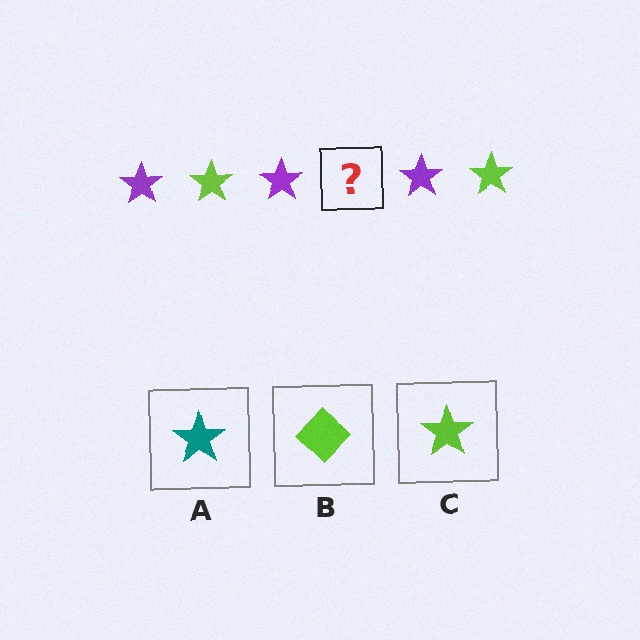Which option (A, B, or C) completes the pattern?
C.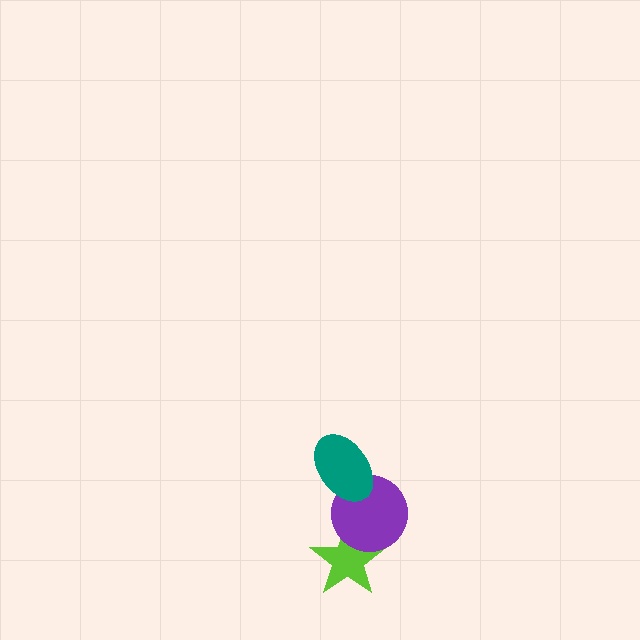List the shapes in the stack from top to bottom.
From top to bottom: the teal ellipse, the purple circle, the lime star.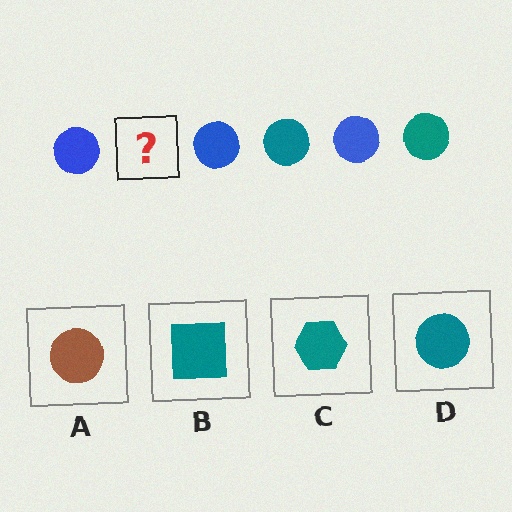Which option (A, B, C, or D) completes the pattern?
D.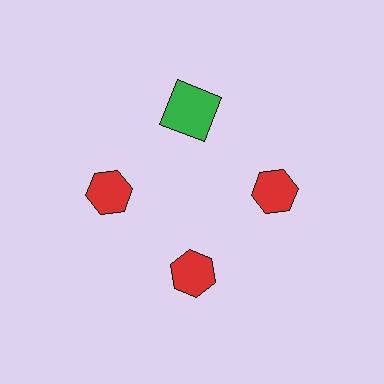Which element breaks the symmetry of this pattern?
The green square at roughly the 12 o'clock position breaks the symmetry. All other shapes are red hexagons.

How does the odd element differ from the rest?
It differs in both color (green instead of red) and shape (square instead of hexagon).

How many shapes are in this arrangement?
There are 4 shapes arranged in a ring pattern.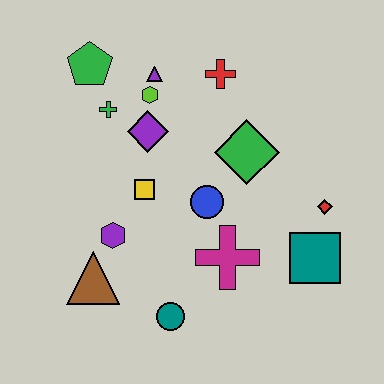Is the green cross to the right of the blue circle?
No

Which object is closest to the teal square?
The red diamond is closest to the teal square.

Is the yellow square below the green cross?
Yes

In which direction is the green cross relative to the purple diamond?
The green cross is to the left of the purple diamond.